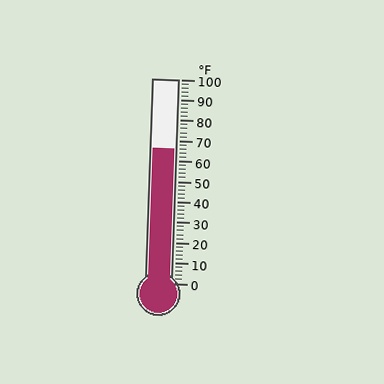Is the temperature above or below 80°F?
The temperature is below 80°F.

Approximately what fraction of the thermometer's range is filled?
The thermometer is filled to approximately 65% of its range.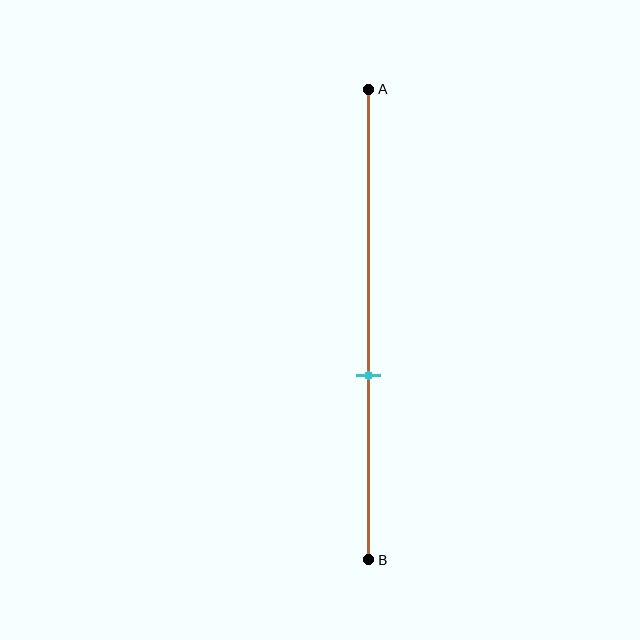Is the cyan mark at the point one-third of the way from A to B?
No, the mark is at about 60% from A, not at the 33% one-third point.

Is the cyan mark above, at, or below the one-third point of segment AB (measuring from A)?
The cyan mark is below the one-third point of segment AB.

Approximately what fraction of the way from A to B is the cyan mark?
The cyan mark is approximately 60% of the way from A to B.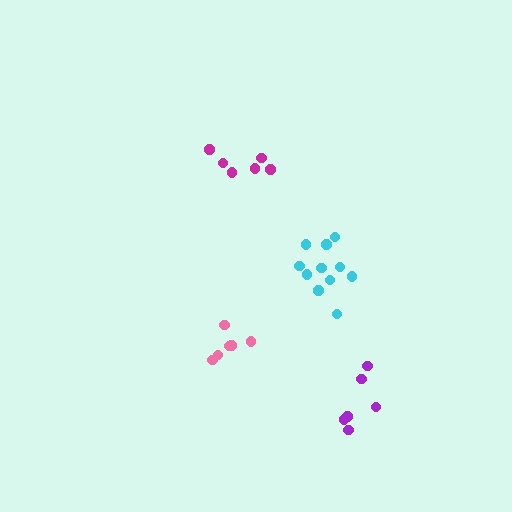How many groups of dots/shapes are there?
There are 4 groups.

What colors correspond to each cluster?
The clusters are colored: pink, cyan, purple, magenta.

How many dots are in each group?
Group 1: 6 dots, Group 2: 11 dots, Group 3: 6 dots, Group 4: 6 dots (29 total).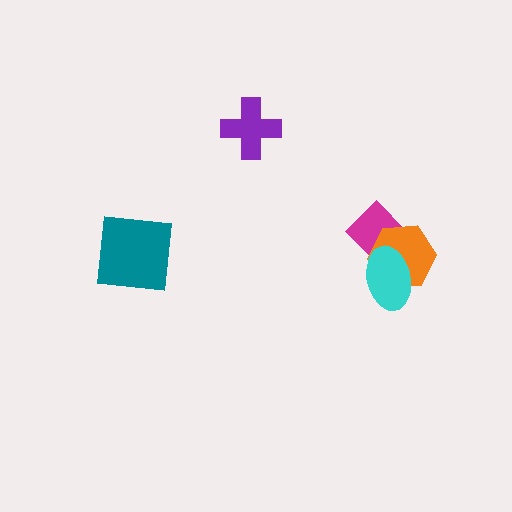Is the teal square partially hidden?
No, no other shape covers it.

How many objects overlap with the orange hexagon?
2 objects overlap with the orange hexagon.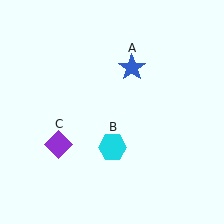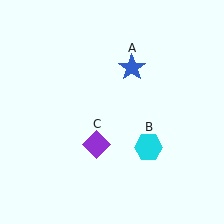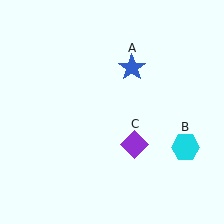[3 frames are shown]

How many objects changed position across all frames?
2 objects changed position: cyan hexagon (object B), purple diamond (object C).